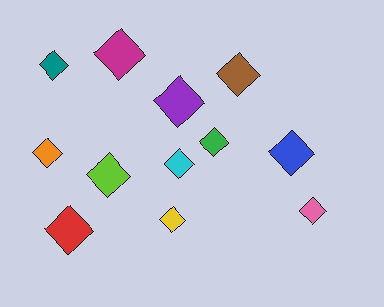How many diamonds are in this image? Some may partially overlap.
There are 12 diamonds.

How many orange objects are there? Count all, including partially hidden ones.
There is 1 orange object.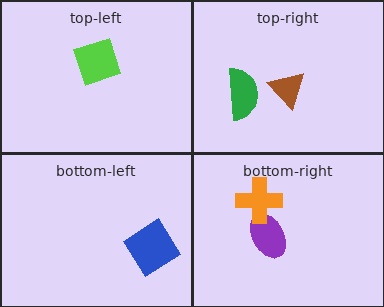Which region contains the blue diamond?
The bottom-left region.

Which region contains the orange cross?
The bottom-right region.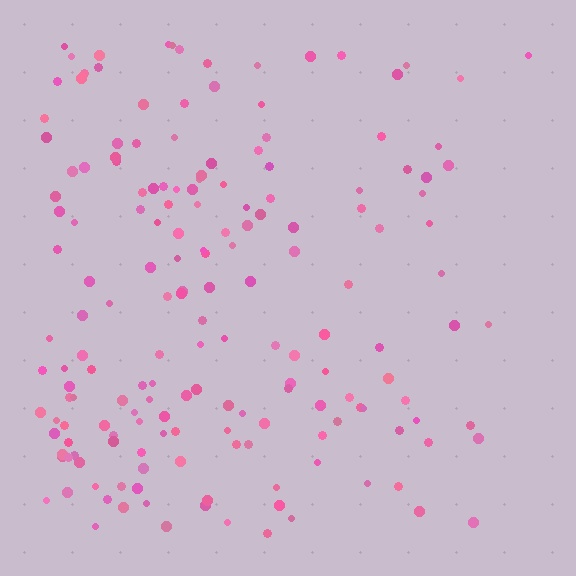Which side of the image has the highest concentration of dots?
The left.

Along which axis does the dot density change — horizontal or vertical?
Horizontal.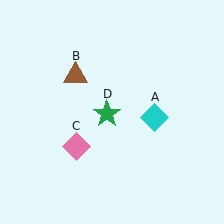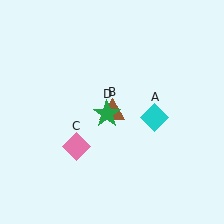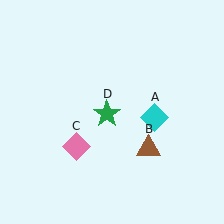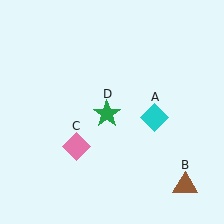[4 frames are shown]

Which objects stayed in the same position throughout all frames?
Cyan diamond (object A) and pink diamond (object C) and green star (object D) remained stationary.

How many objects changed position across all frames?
1 object changed position: brown triangle (object B).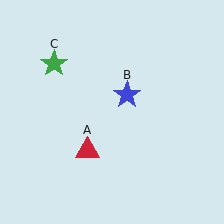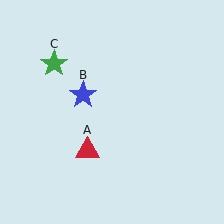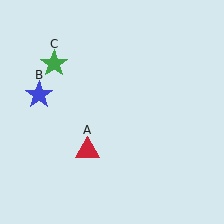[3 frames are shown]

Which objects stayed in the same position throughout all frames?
Red triangle (object A) and green star (object C) remained stationary.